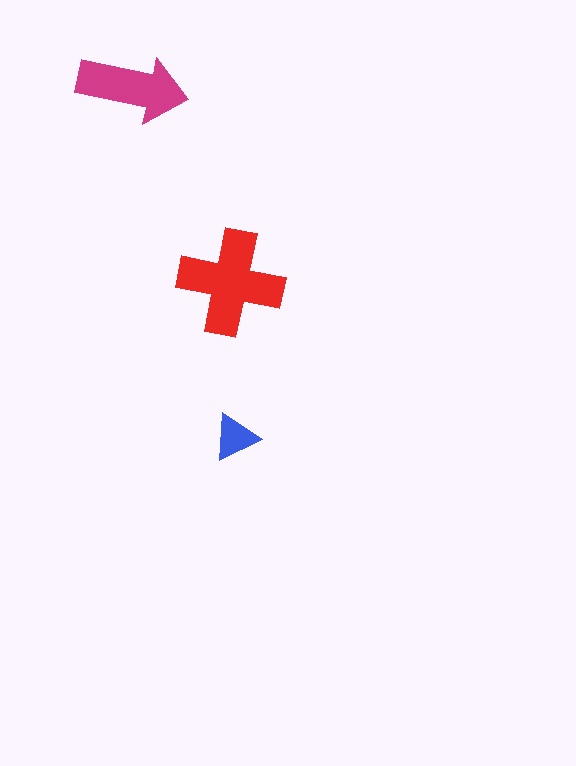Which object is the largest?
The red cross.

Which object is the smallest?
The blue triangle.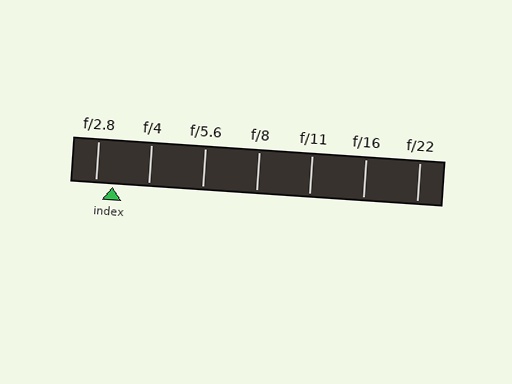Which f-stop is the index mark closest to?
The index mark is closest to f/2.8.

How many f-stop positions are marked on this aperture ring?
There are 7 f-stop positions marked.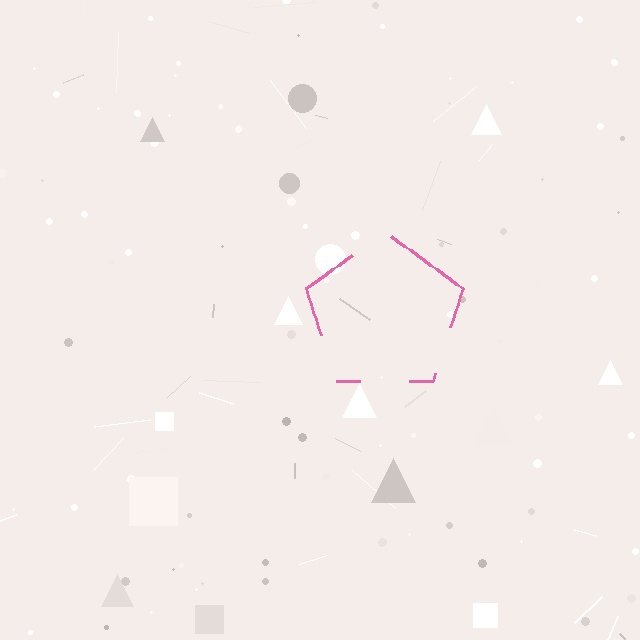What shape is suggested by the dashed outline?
The dashed outline suggests a pentagon.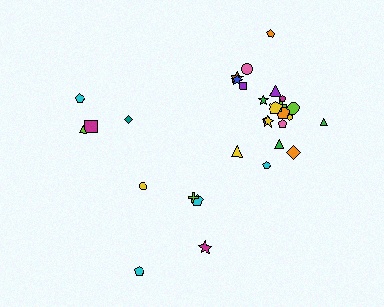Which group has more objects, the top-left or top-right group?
The top-right group.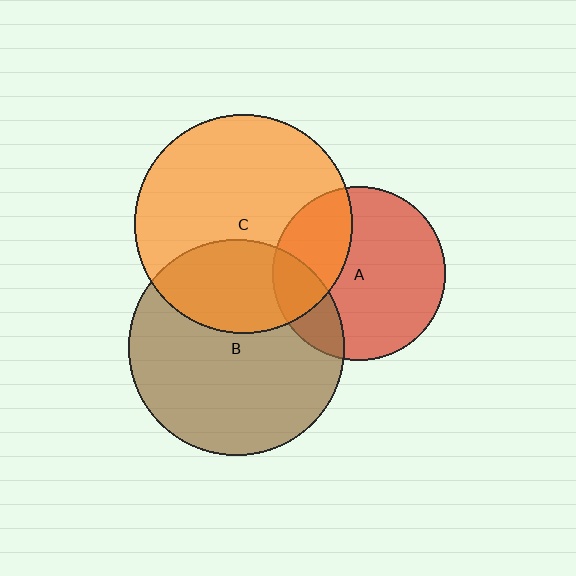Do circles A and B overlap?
Yes.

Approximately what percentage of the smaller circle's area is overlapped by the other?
Approximately 20%.